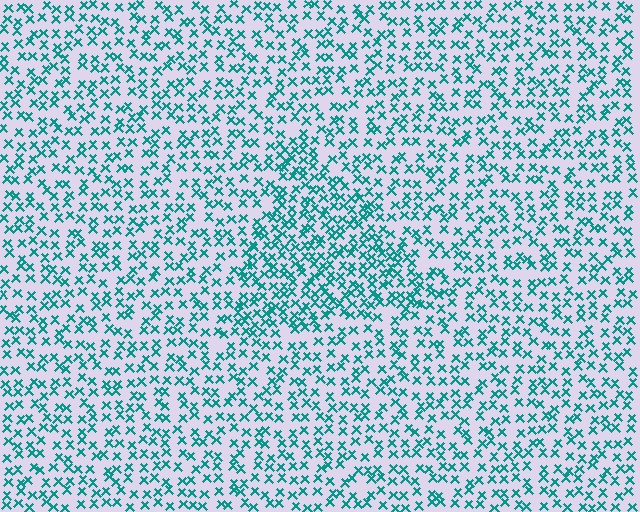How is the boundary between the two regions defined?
The boundary is defined by a change in element density (approximately 1.7x ratio). All elements are the same color, size, and shape.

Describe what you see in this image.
The image contains small teal elements arranged at two different densities. A triangle-shaped region is visible where the elements are more densely packed than the surrounding area.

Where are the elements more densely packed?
The elements are more densely packed inside the triangle boundary.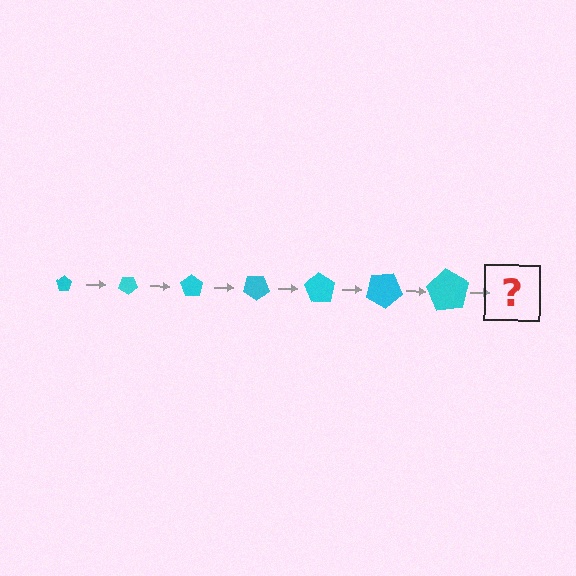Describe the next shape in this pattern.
It should be a pentagon, larger than the previous one and rotated 245 degrees from the start.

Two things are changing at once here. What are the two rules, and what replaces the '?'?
The two rules are that the pentagon grows larger each step and it rotates 35 degrees each step. The '?' should be a pentagon, larger than the previous one and rotated 245 degrees from the start.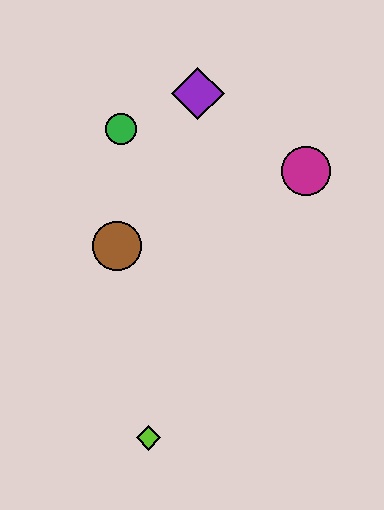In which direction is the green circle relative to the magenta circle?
The green circle is to the left of the magenta circle.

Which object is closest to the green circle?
The purple diamond is closest to the green circle.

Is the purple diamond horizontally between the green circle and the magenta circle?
Yes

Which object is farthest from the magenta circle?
The lime diamond is farthest from the magenta circle.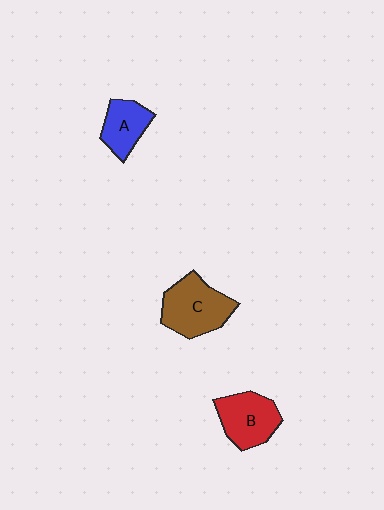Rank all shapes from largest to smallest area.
From largest to smallest: C (brown), B (red), A (blue).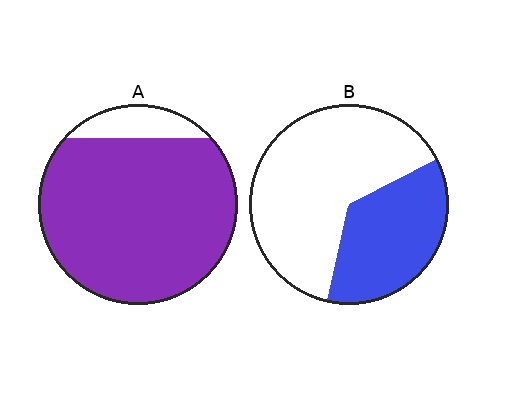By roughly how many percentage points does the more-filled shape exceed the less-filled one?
By roughly 50 percentage points (A over B).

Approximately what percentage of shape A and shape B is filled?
A is approximately 90% and B is approximately 35%.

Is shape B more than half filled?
No.